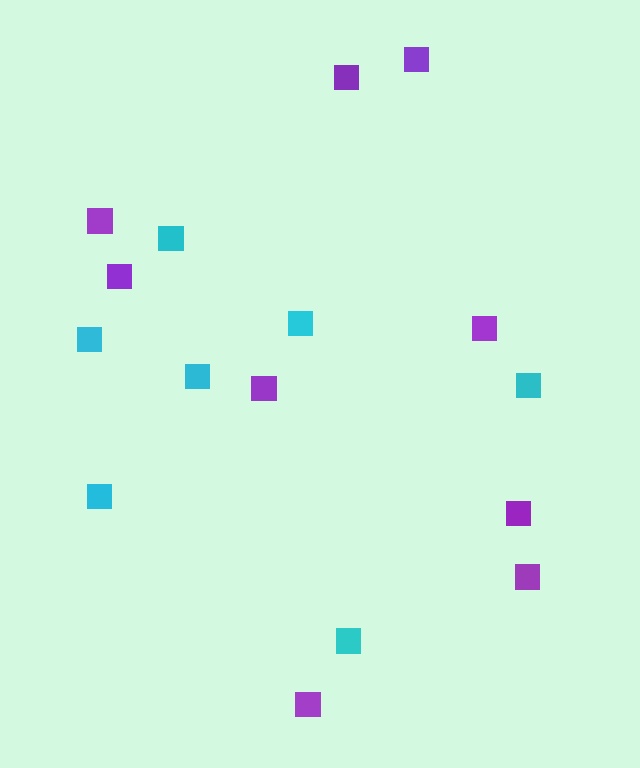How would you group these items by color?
There are 2 groups: one group of cyan squares (7) and one group of purple squares (9).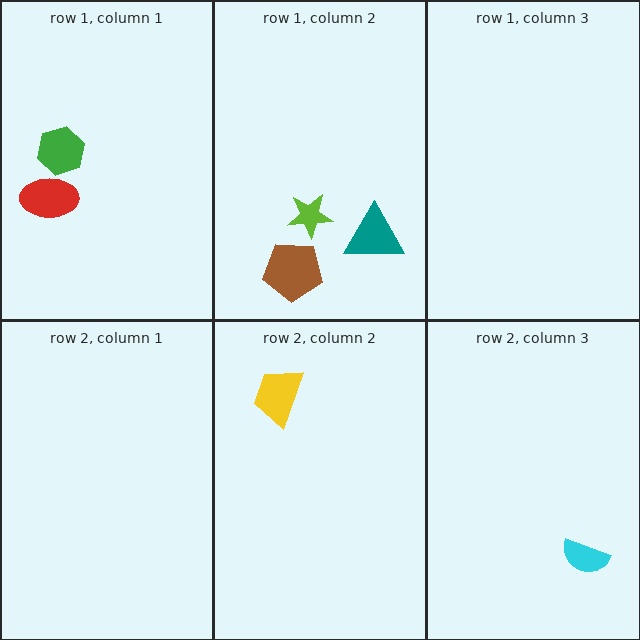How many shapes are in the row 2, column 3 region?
1.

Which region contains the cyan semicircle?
The row 2, column 3 region.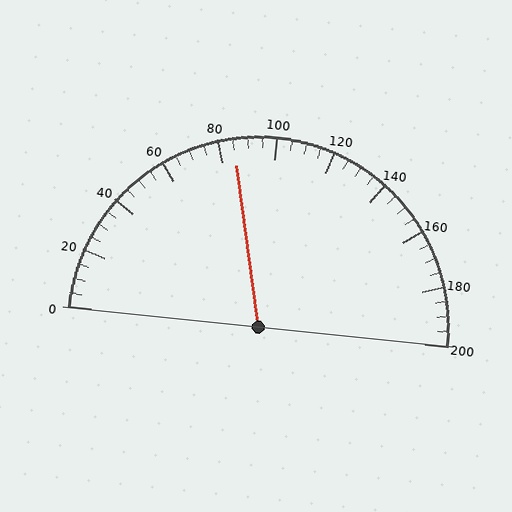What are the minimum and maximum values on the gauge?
The gauge ranges from 0 to 200.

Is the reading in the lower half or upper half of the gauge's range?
The reading is in the lower half of the range (0 to 200).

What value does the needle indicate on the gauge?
The needle indicates approximately 85.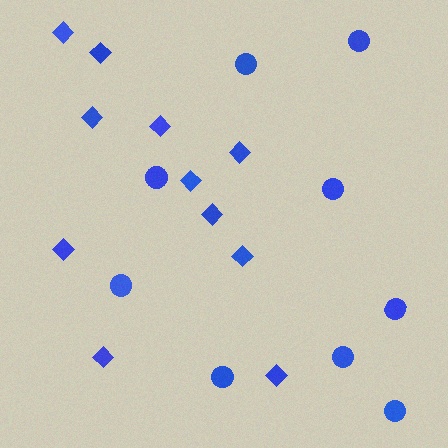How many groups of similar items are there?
There are 2 groups: one group of diamonds (11) and one group of circles (9).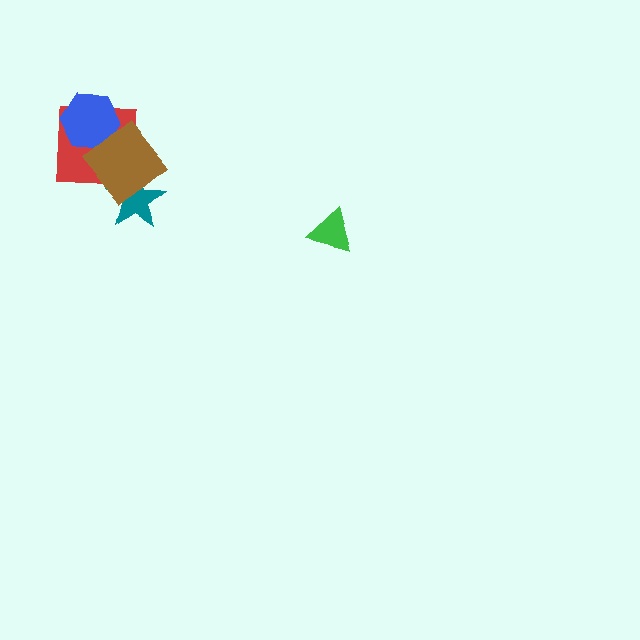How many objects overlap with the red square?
2 objects overlap with the red square.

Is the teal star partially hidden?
Yes, it is partially covered by another shape.